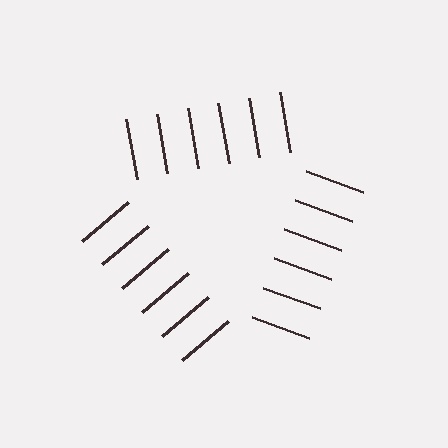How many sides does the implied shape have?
3 sides — the line-ends trace a triangle.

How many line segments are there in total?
18 — 6 along each of the 3 edges.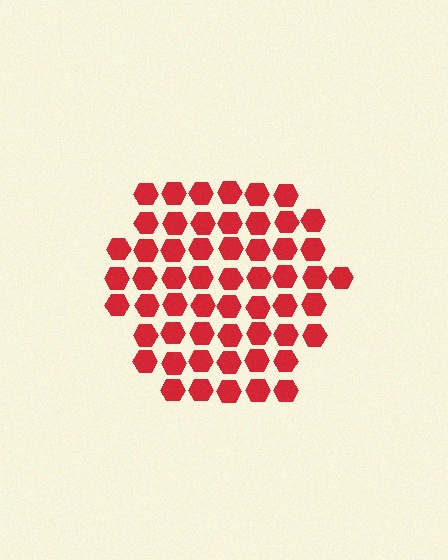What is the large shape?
The large shape is a hexagon.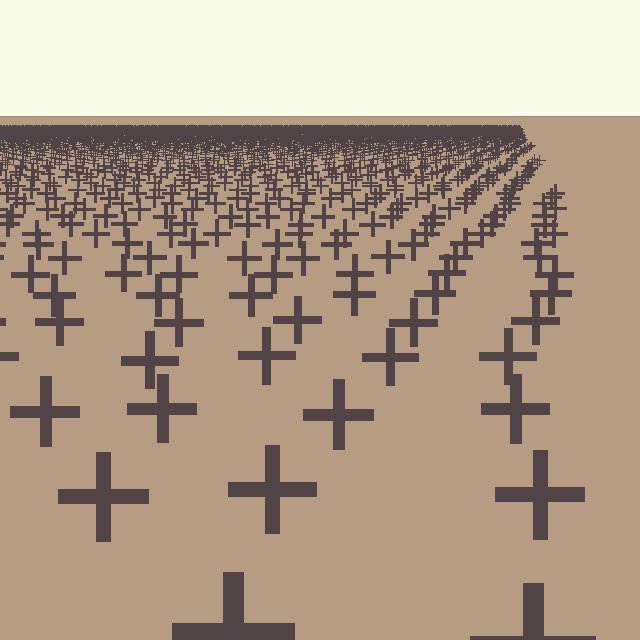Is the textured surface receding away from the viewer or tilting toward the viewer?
The surface is receding away from the viewer. Texture elements get smaller and denser toward the top.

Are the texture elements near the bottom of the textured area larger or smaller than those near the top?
Larger. Near the bottom, elements are closer to the viewer and appear at a bigger on-screen size.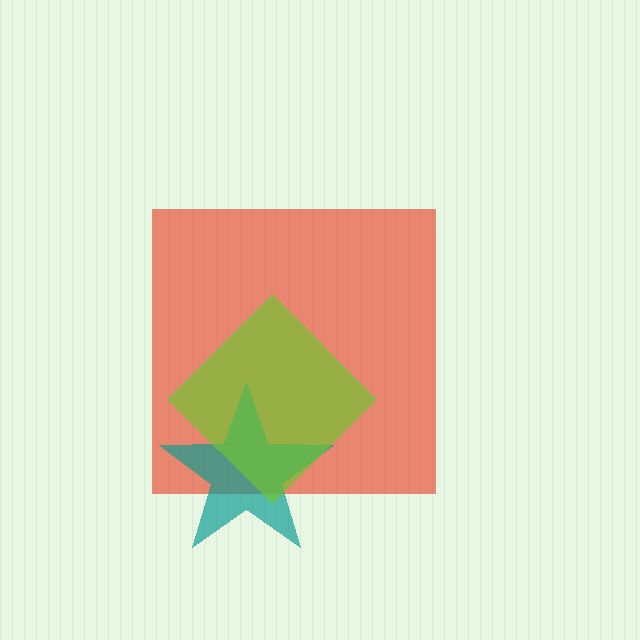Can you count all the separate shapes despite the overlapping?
Yes, there are 3 separate shapes.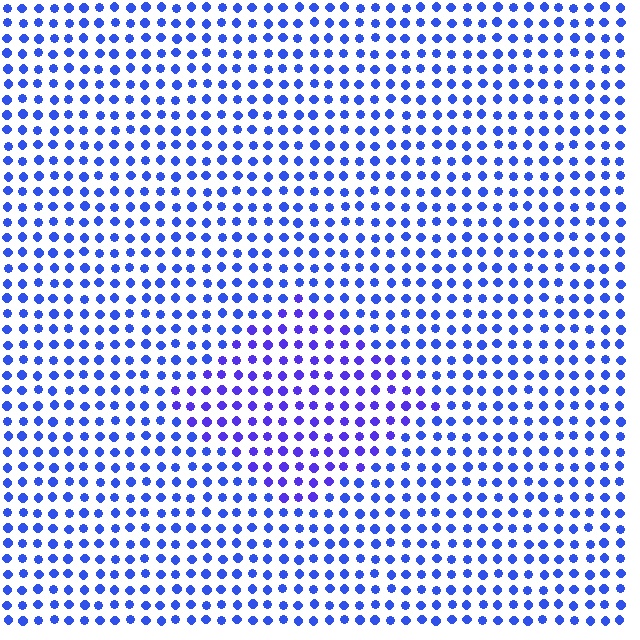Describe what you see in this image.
The image is filled with small blue elements in a uniform arrangement. A diamond-shaped region is visible where the elements are tinted to a slightly different hue, forming a subtle color boundary.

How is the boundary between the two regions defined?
The boundary is defined purely by a slight shift in hue (about 24 degrees). Spacing, size, and orientation are identical on both sides.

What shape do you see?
I see a diamond.